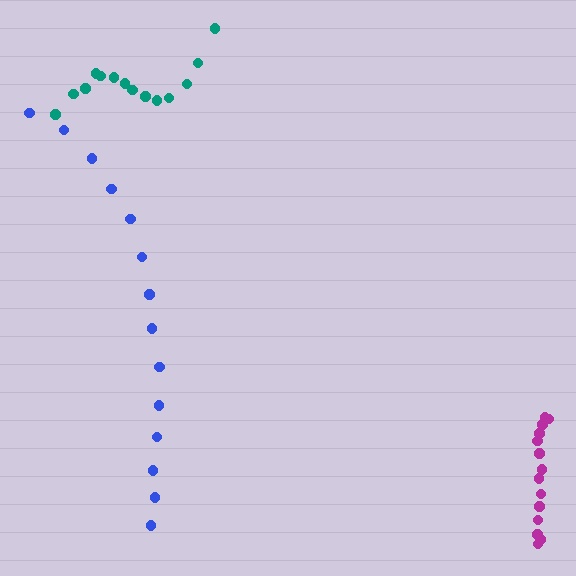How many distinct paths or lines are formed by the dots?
There are 3 distinct paths.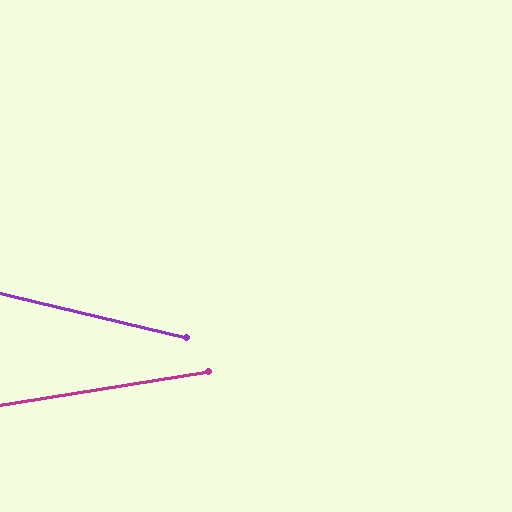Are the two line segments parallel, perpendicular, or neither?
Neither parallel nor perpendicular — they differ by about 22°.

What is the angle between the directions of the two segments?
Approximately 22 degrees.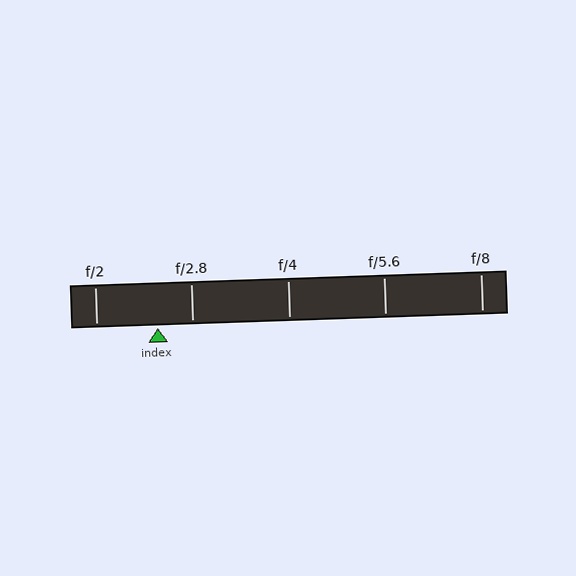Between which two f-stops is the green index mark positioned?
The index mark is between f/2 and f/2.8.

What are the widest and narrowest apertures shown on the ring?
The widest aperture shown is f/2 and the narrowest is f/8.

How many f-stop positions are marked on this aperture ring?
There are 5 f-stop positions marked.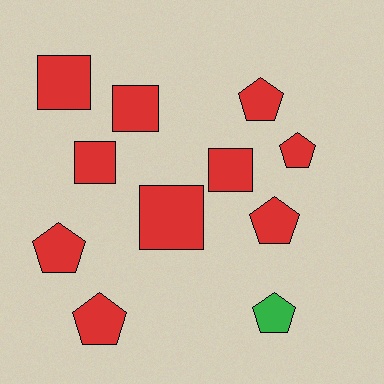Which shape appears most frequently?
Pentagon, with 6 objects.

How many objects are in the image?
There are 11 objects.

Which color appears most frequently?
Red, with 10 objects.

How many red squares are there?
There are 5 red squares.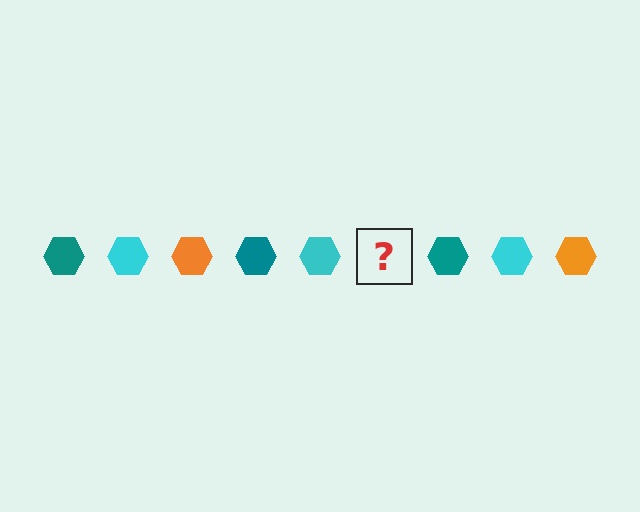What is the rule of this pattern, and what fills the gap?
The rule is that the pattern cycles through teal, cyan, orange hexagons. The gap should be filled with an orange hexagon.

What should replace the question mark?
The question mark should be replaced with an orange hexagon.